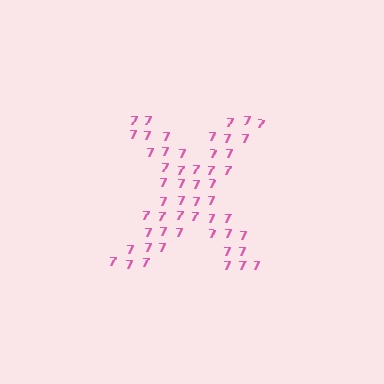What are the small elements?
The small elements are digit 7's.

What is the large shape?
The large shape is the letter X.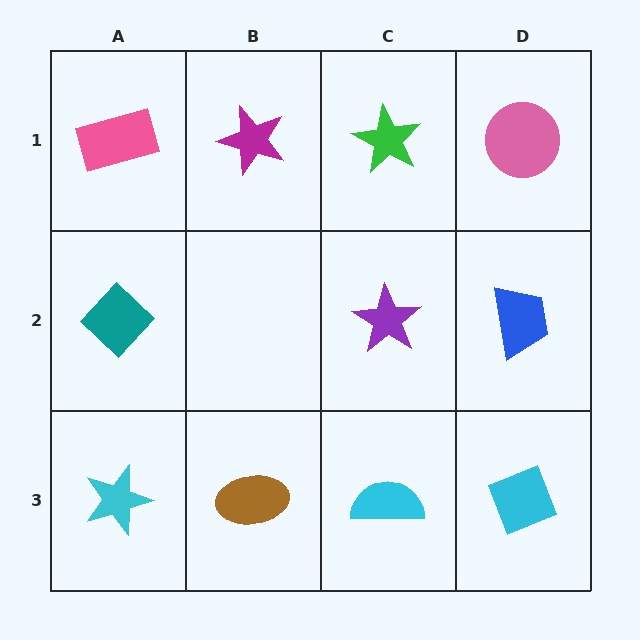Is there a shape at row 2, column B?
No, that cell is empty.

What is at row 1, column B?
A magenta star.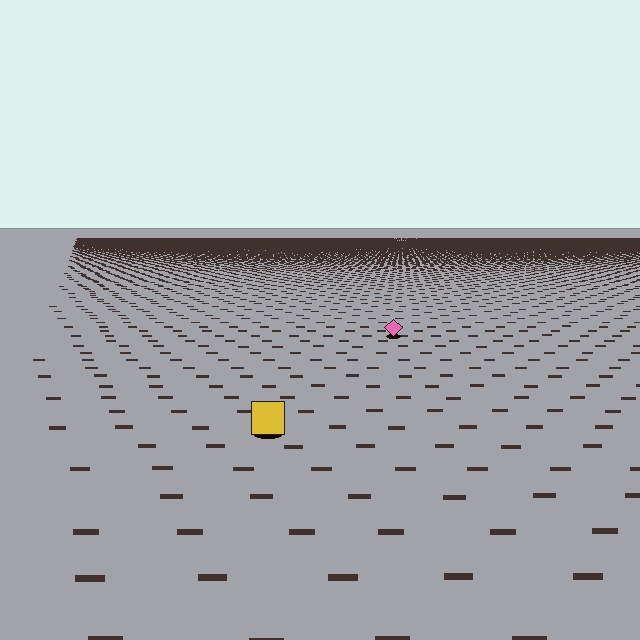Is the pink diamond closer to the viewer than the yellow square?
No. The yellow square is closer — you can tell from the texture gradient: the ground texture is coarser near it.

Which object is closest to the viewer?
The yellow square is closest. The texture marks near it are larger and more spread out.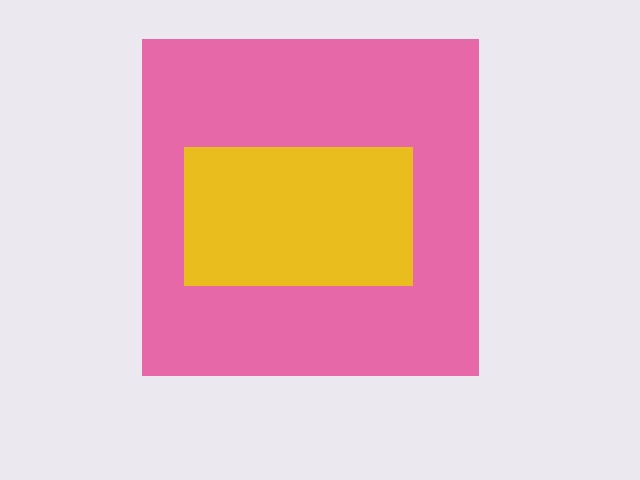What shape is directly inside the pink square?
The yellow rectangle.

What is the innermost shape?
The yellow rectangle.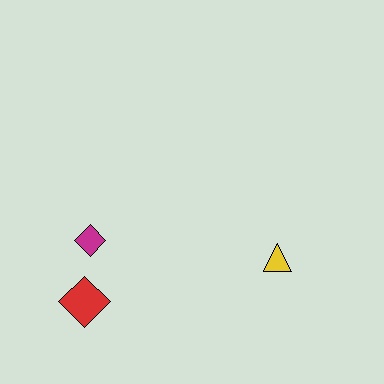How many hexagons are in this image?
There are no hexagons.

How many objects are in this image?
There are 3 objects.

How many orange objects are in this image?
There are no orange objects.